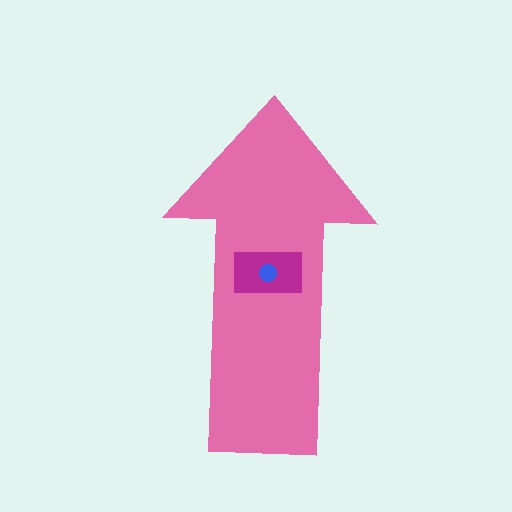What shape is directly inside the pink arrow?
The magenta rectangle.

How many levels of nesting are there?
3.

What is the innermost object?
The blue circle.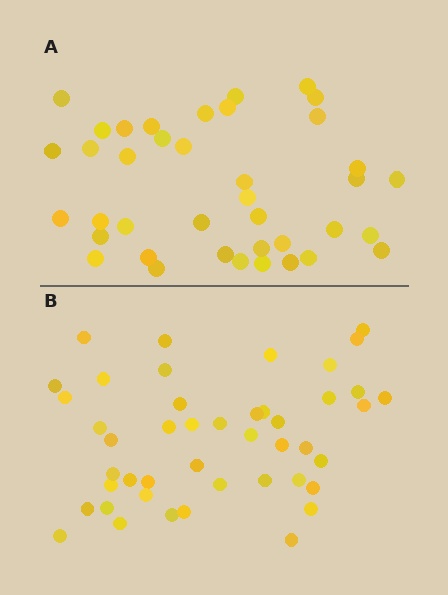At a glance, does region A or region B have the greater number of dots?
Region B (the bottom region) has more dots.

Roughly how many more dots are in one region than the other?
Region B has about 6 more dots than region A.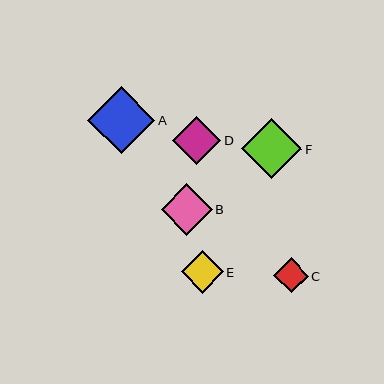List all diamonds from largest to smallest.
From largest to smallest: A, F, B, D, E, C.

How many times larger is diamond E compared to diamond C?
Diamond E is approximately 1.2 times the size of diamond C.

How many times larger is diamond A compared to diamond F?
Diamond A is approximately 1.1 times the size of diamond F.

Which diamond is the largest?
Diamond A is the largest with a size of approximately 67 pixels.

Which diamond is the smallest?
Diamond C is the smallest with a size of approximately 34 pixels.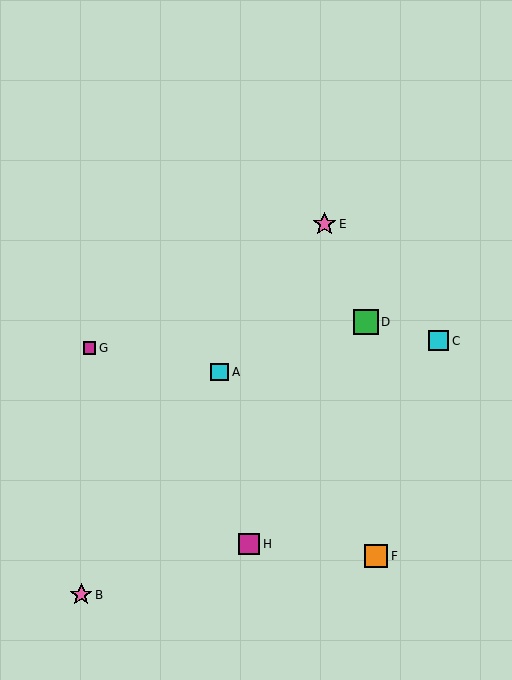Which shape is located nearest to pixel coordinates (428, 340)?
The cyan square (labeled C) at (439, 341) is nearest to that location.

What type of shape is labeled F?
Shape F is an orange square.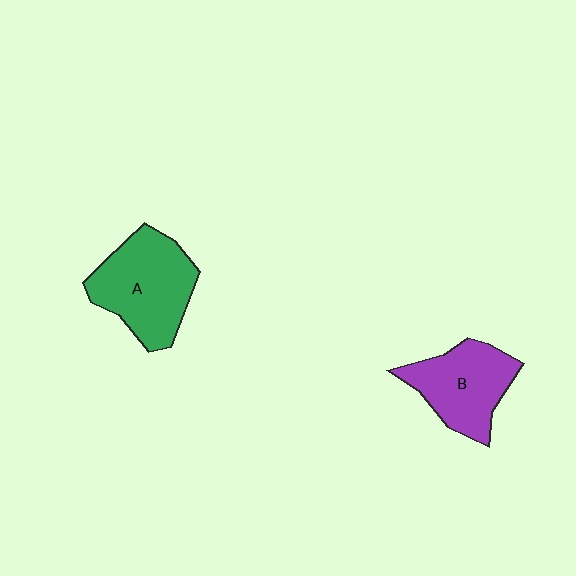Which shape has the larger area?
Shape A (green).